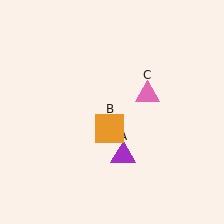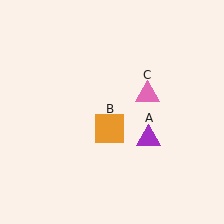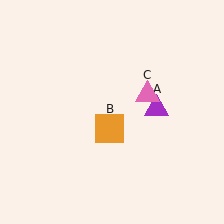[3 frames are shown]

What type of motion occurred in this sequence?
The purple triangle (object A) rotated counterclockwise around the center of the scene.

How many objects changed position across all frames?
1 object changed position: purple triangle (object A).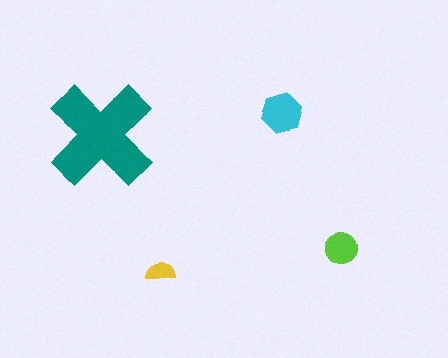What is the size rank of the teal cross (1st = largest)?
1st.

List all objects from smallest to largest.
The yellow semicircle, the lime circle, the cyan hexagon, the teal cross.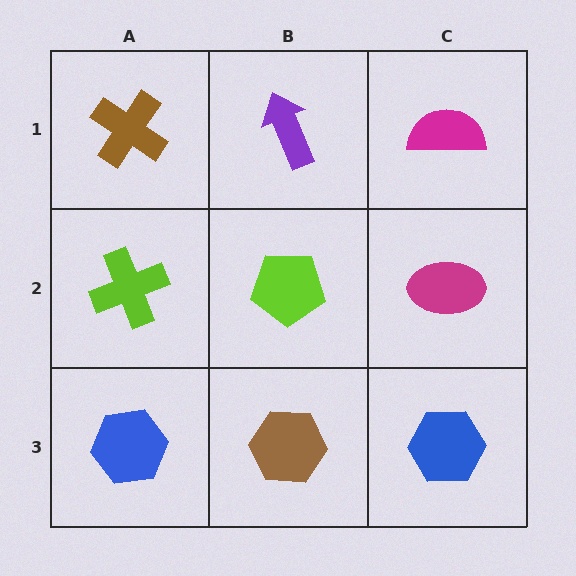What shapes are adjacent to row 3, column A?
A lime cross (row 2, column A), a brown hexagon (row 3, column B).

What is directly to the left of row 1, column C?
A purple arrow.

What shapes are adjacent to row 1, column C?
A magenta ellipse (row 2, column C), a purple arrow (row 1, column B).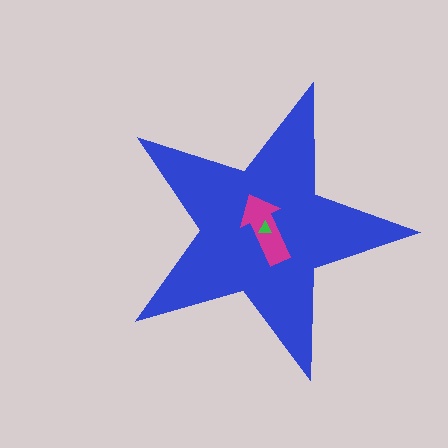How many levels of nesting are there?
3.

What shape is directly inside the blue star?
The magenta arrow.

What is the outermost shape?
The blue star.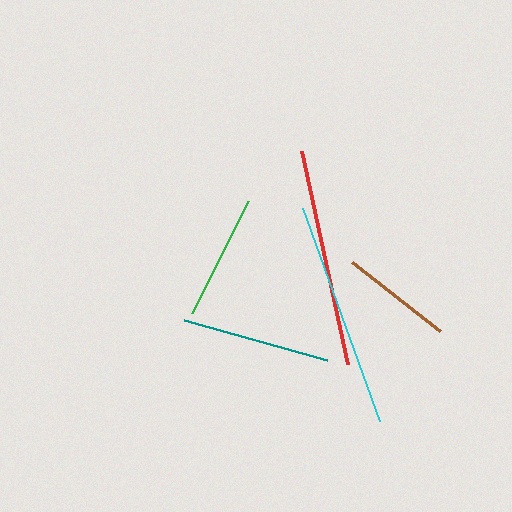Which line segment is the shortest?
The brown line is the shortest at approximately 112 pixels.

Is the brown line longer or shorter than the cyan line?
The cyan line is longer than the brown line.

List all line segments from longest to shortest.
From longest to shortest: cyan, red, teal, green, brown.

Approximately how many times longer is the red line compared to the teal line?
The red line is approximately 1.5 times the length of the teal line.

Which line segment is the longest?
The cyan line is the longest at approximately 226 pixels.